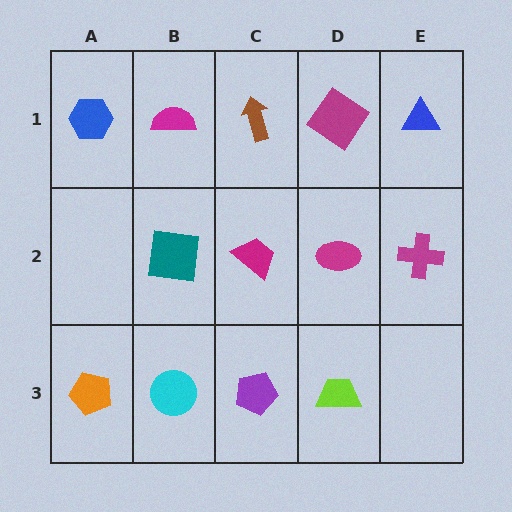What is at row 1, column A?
A blue hexagon.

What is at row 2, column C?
A magenta trapezoid.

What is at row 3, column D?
A lime trapezoid.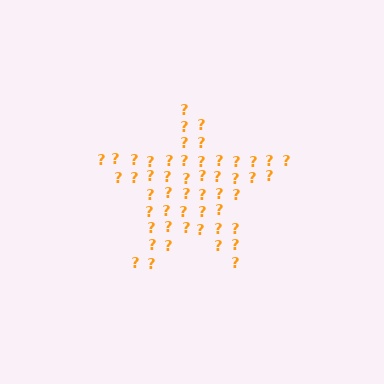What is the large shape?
The large shape is a star.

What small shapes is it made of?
It is made of small question marks.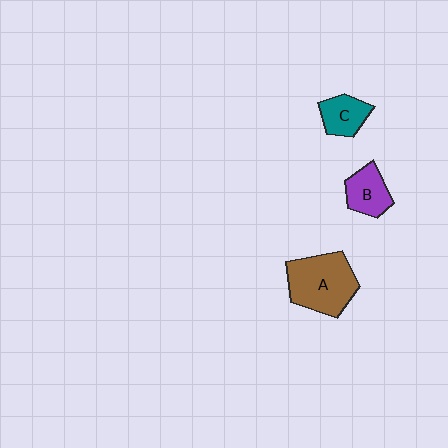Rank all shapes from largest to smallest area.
From largest to smallest: A (brown), B (purple), C (teal).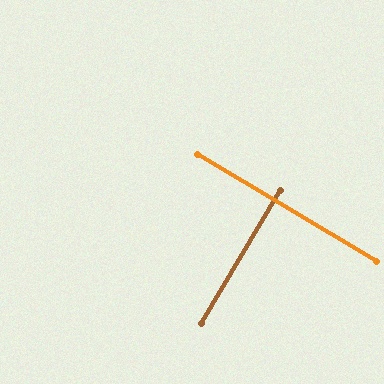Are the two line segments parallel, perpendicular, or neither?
Perpendicular — they meet at approximately 90°.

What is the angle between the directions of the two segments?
Approximately 90 degrees.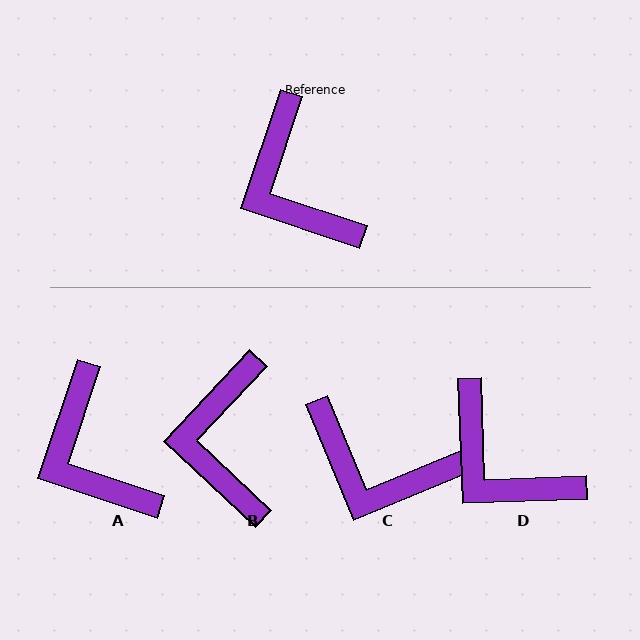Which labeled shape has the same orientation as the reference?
A.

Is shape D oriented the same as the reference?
No, it is off by about 21 degrees.